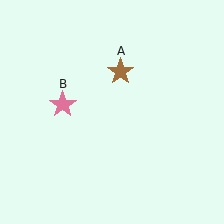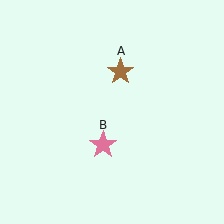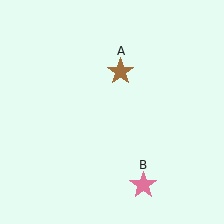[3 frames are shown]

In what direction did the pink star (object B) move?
The pink star (object B) moved down and to the right.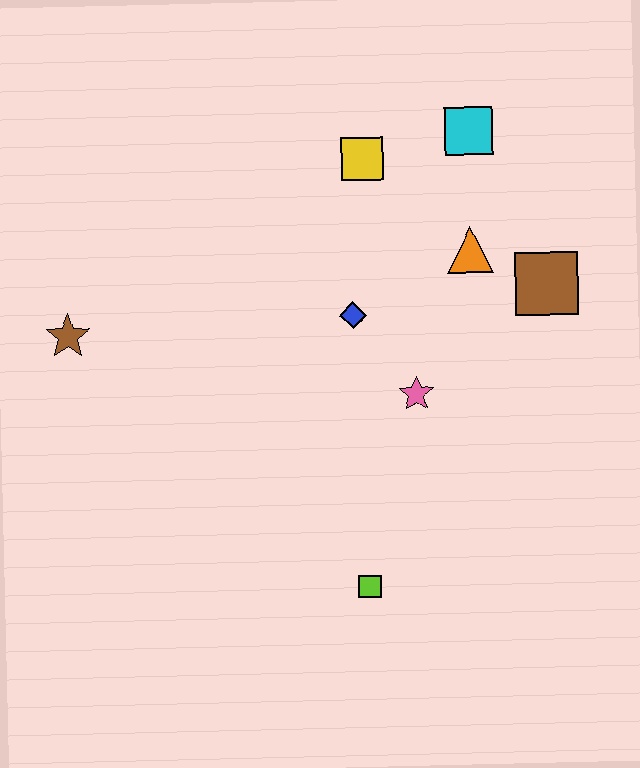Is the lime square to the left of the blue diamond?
No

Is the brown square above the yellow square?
No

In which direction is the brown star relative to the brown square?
The brown star is to the left of the brown square.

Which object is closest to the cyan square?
The yellow square is closest to the cyan square.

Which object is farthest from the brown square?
The brown star is farthest from the brown square.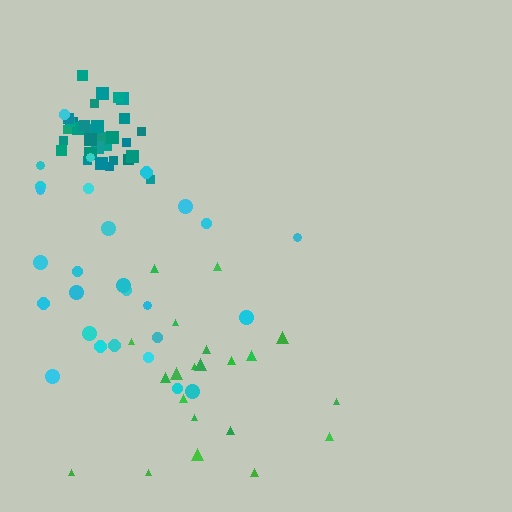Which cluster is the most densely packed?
Teal.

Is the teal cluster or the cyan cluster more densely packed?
Teal.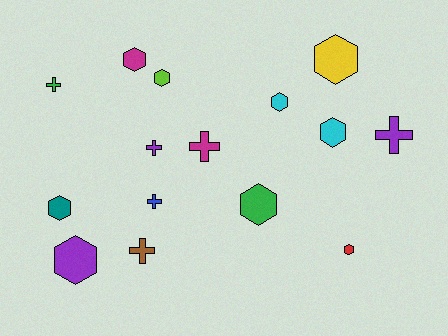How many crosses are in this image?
There are 6 crosses.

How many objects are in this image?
There are 15 objects.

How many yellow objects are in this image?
There is 1 yellow object.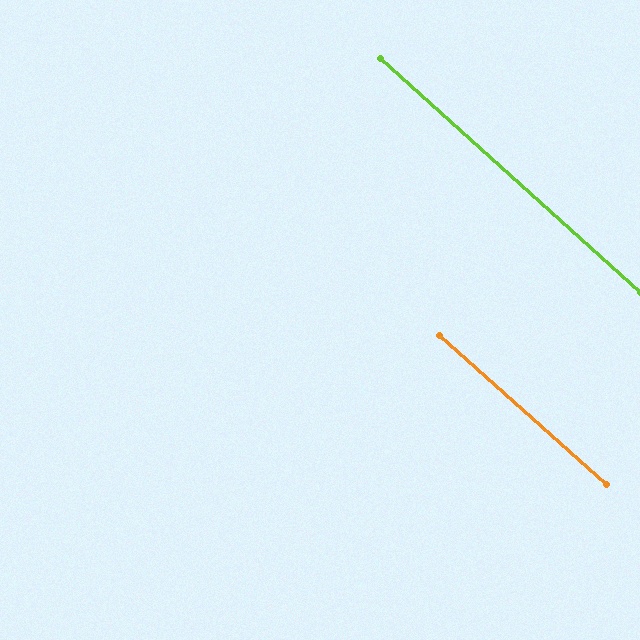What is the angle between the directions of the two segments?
Approximately 0 degrees.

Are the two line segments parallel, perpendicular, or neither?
Parallel — their directions differ by only 0.4°.